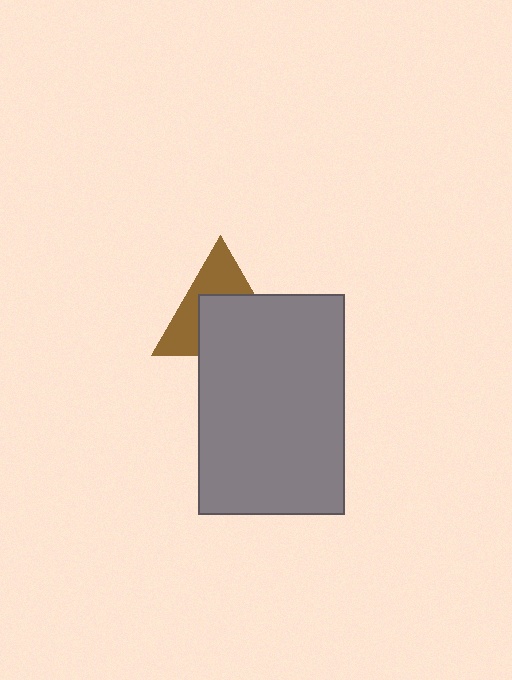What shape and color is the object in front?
The object in front is a gray rectangle.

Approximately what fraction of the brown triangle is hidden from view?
Roughly 55% of the brown triangle is hidden behind the gray rectangle.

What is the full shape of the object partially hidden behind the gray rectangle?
The partially hidden object is a brown triangle.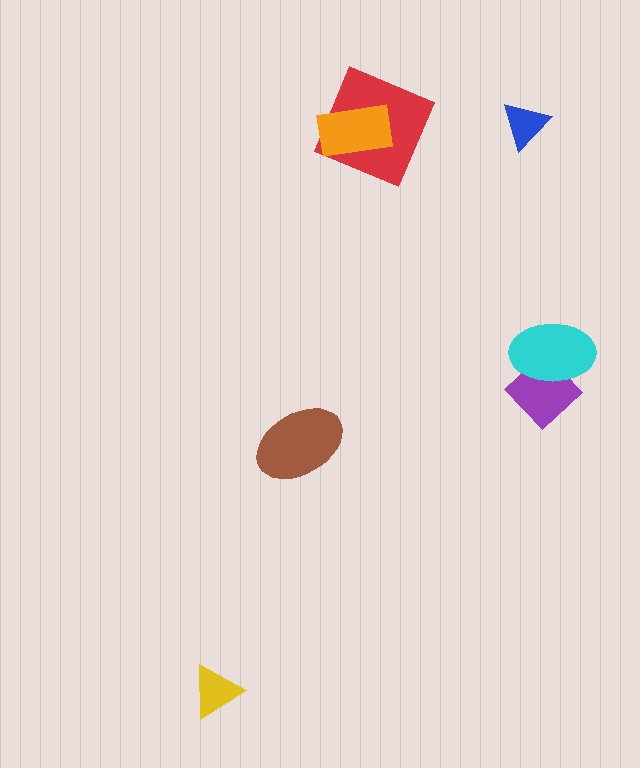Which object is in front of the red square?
The orange rectangle is in front of the red square.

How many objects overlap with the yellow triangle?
0 objects overlap with the yellow triangle.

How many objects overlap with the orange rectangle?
1 object overlaps with the orange rectangle.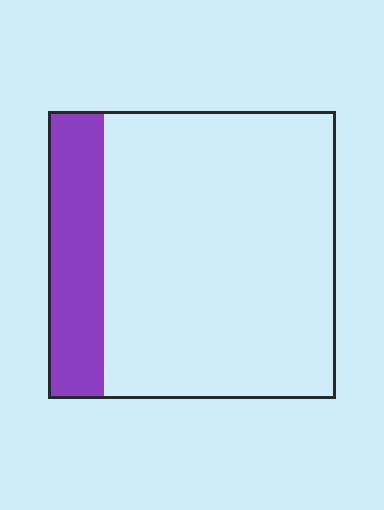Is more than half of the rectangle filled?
No.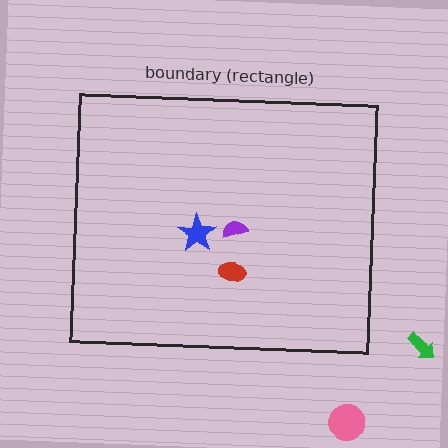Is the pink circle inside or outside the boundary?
Outside.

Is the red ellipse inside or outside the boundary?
Inside.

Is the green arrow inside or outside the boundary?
Outside.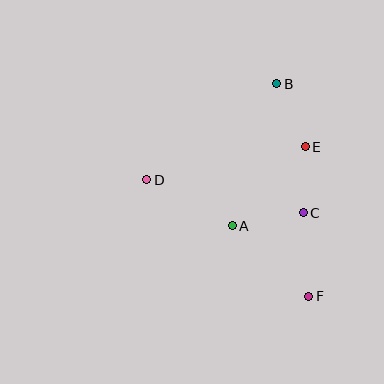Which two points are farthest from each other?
Points B and F are farthest from each other.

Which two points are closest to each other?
Points C and E are closest to each other.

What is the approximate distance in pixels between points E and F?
The distance between E and F is approximately 150 pixels.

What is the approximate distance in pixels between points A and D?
The distance between A and D is approximately 97 pixels.